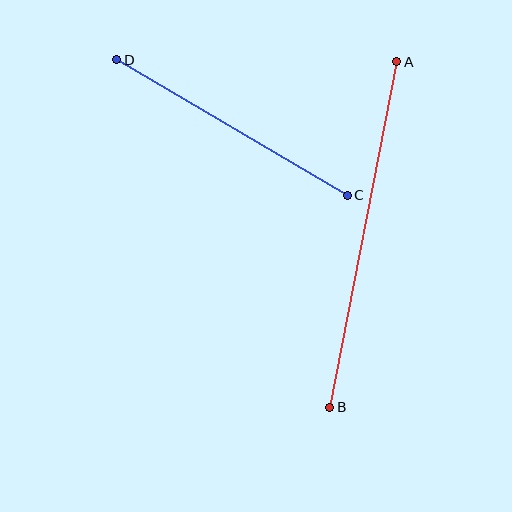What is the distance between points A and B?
The distance is approximately 352 pixels.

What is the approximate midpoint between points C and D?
The midpoint is at approximately (232, 127) pixels.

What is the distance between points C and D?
The distance is approximately 267 pixels.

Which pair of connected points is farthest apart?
Points A and B are farthest apart.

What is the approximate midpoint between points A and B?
The midpoint is at approximately (363, 235) pixels.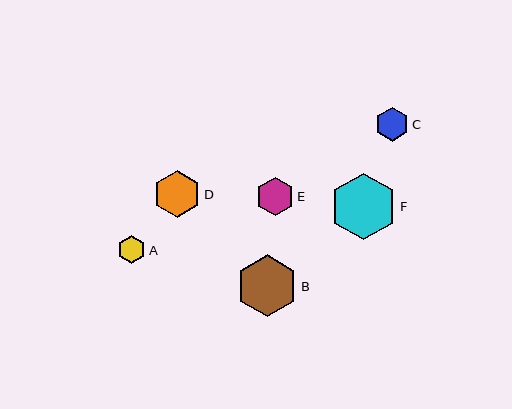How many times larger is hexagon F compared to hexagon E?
Hexagon F is approximately 1.7 times the size of hexagon E.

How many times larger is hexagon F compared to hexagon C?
Hexagon F is approximately 2.0 times the size of hexagon C.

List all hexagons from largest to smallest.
From largest to smallest: F, B, D, E, C, A.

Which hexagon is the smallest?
Hexagon A is the smallest with a size of approximately 28 pixels.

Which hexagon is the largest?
Hexagon F is the largest with a size of approximately 67 pixels.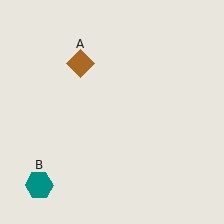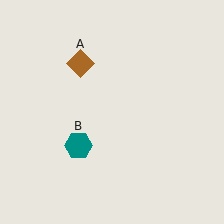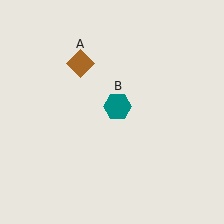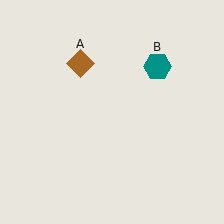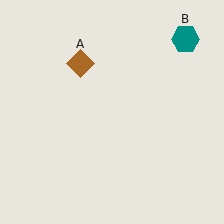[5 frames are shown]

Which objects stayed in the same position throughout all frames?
Brown diamond (object A) remained stationary.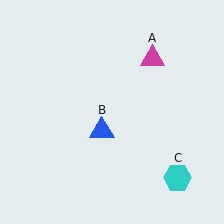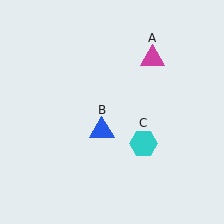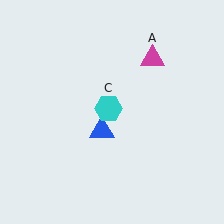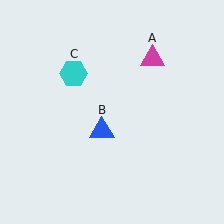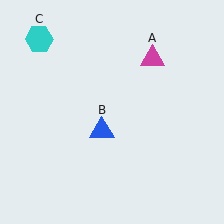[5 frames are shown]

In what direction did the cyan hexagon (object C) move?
The cyan hexagon (object C) moved up and to the left.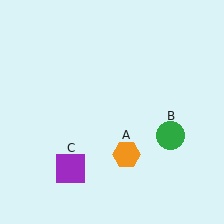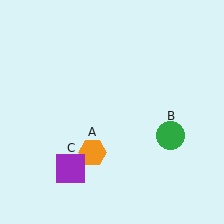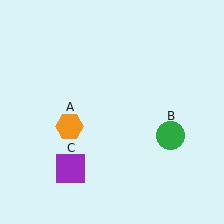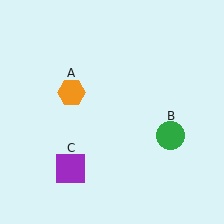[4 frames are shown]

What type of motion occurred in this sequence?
The orange hexagon (object A) rotated clockwise around the center of the scene.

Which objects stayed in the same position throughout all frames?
Green circle (object B) and purple square (object C) remained stationary.